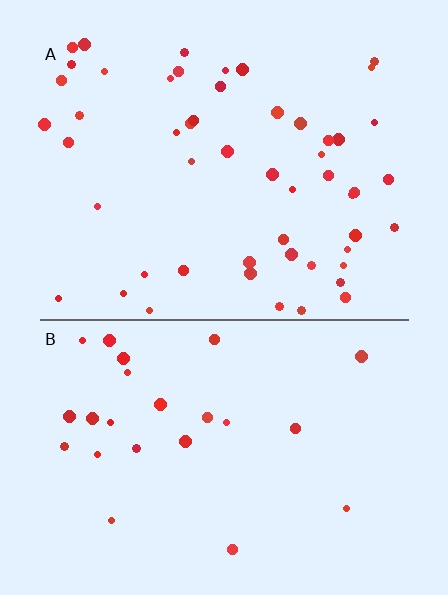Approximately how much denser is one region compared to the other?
Approximately 2.3× — region A over region B.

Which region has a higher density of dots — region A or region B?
A (the top).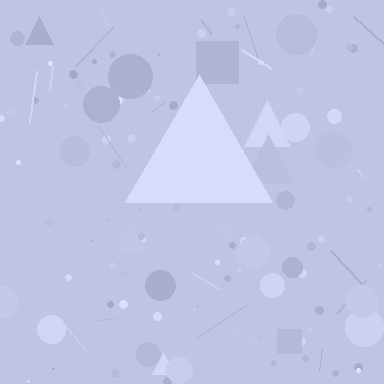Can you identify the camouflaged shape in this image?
The camouflaged shape is a triangle.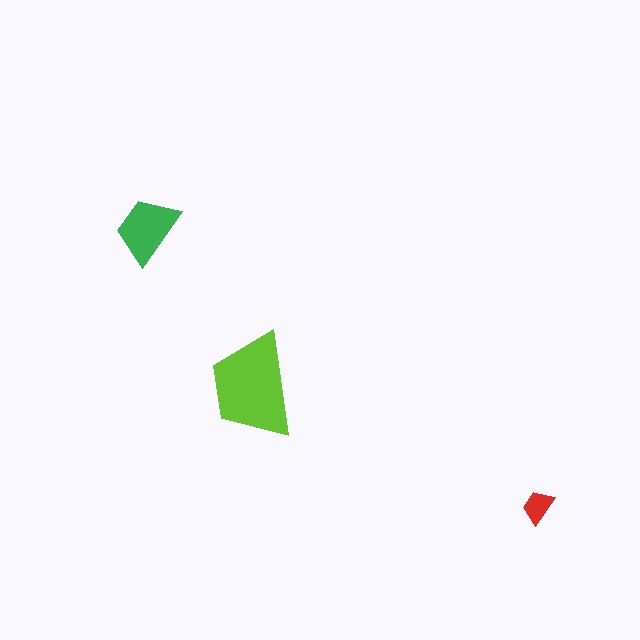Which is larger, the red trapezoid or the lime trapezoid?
The lime one.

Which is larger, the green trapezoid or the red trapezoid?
The green one.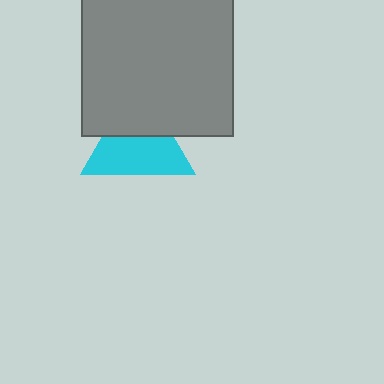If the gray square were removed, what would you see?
You would see the complete cyan triangle.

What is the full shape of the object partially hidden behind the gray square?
The partially hidden object is a cyan triangle.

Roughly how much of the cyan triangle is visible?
About half of it is visible (roughly 61%).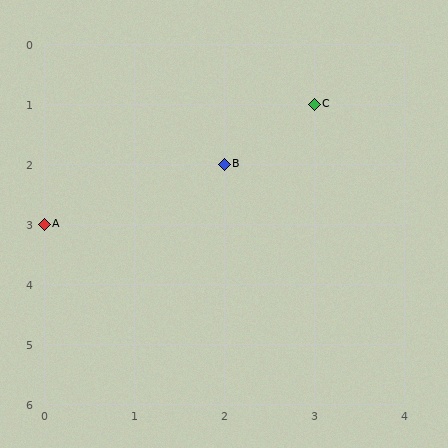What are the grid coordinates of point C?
Point C is at grid coordinates (3, 1).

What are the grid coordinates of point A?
Point A is at grid coordinates (0, 3).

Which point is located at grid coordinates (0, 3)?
Point A is at (0, 3).